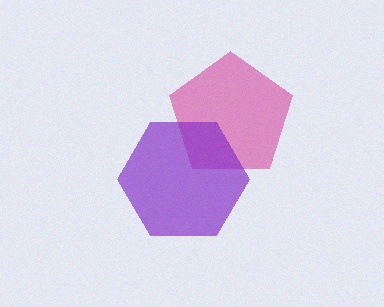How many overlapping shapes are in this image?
There are 2 overlapping shapes in the image.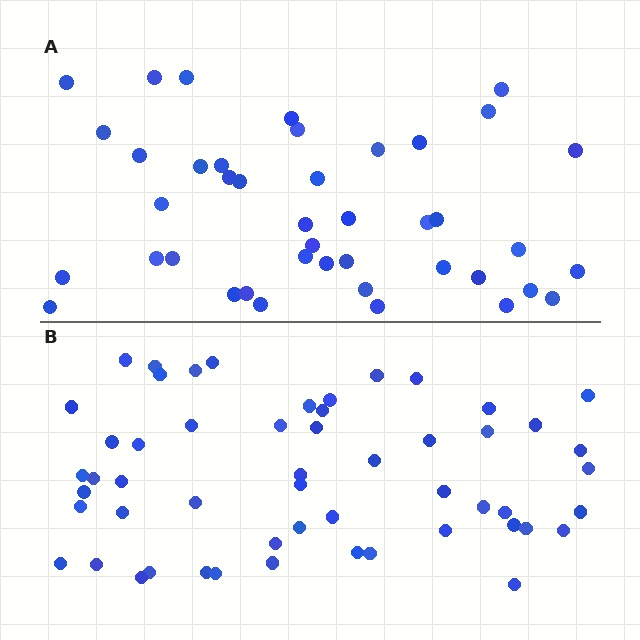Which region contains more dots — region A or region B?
Region B (the bottom region) has more dots.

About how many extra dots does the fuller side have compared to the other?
Region B has roughly 12 or so more dots than region A.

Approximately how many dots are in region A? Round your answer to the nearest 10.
About 40 dots. (The exact count is 42, which rounds to 40.)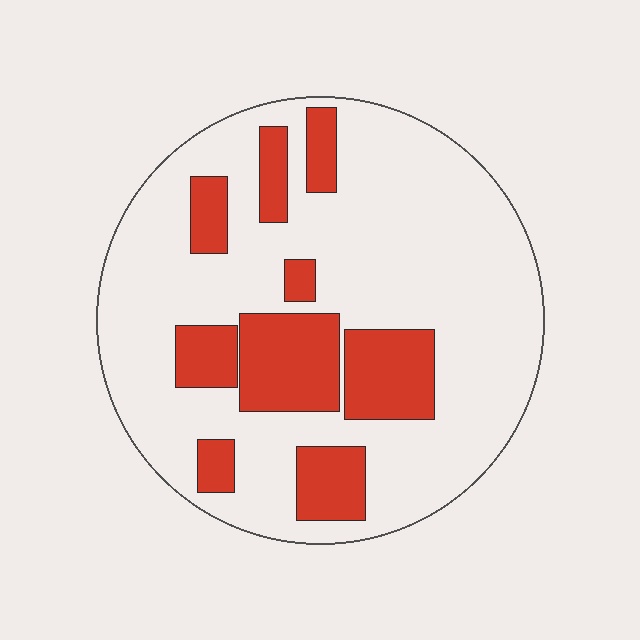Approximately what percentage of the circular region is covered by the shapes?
Approximately 25%.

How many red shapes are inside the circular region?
9.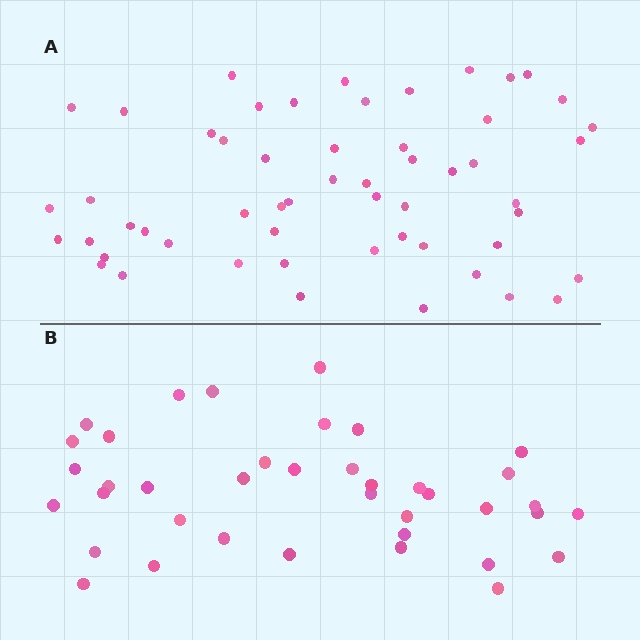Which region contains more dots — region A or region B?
Region A (the top region) has more dots.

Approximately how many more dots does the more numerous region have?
Region A has approximately 15 more dots than region B.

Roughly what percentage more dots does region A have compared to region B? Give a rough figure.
About 40% more.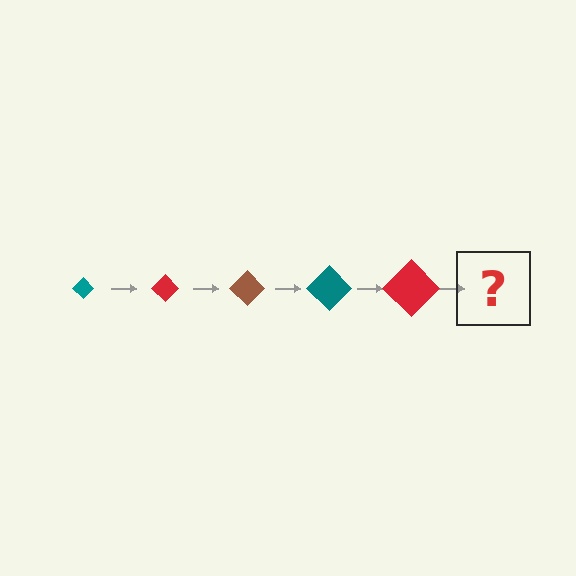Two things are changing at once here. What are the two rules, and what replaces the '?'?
The two rules are that the diamond grows larger each step and the color cycles through teal, red, and brown. The '?' should be a brown diamond, larger than the previous one.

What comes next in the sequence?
The next element should be a brown diamond, larger than the previous one.